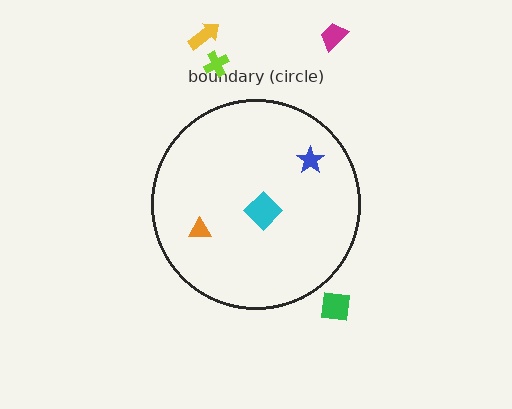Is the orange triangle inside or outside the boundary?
Inside.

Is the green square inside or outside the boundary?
Outside.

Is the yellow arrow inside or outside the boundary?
Outside.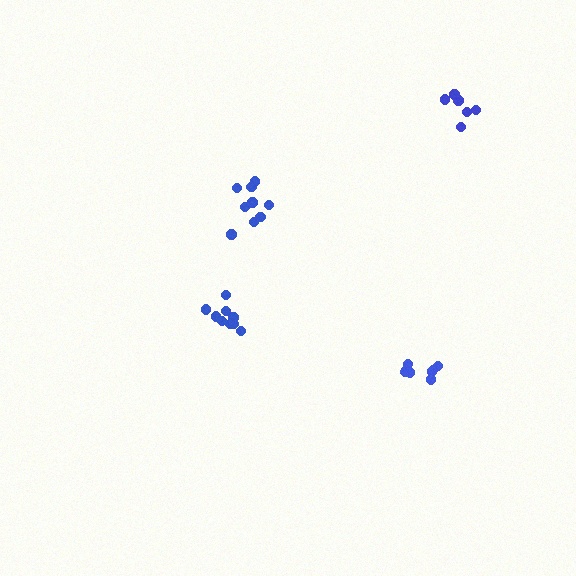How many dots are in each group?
Group 1: 8 dots, Group 2: 9 dots, Group 3: 9 dots, Group 4: 6 dots (32 total).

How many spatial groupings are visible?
There are 4 spatial groupings.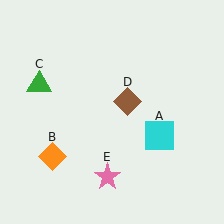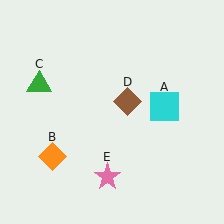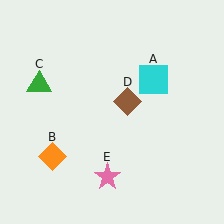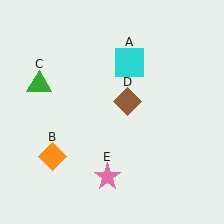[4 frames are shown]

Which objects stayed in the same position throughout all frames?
Orange diamond (object B) and green triangle (object C) and brown diamond (object D) and pink star (object E) remained stationary.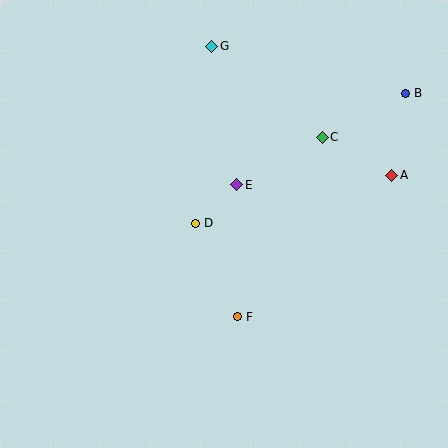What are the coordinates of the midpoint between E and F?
The midpoint between E and F is at (237, 251).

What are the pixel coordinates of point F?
Point F is at (238, 317).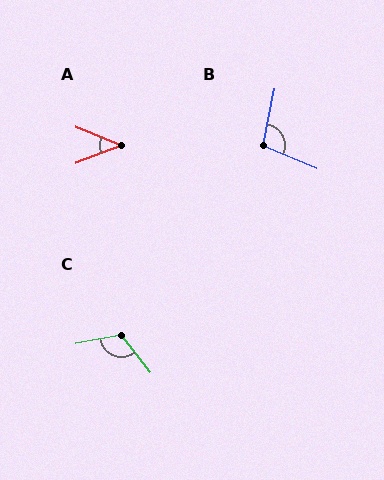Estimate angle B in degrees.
Approximately 101 degrees.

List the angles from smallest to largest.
A (43°), B (101°), C (117°).